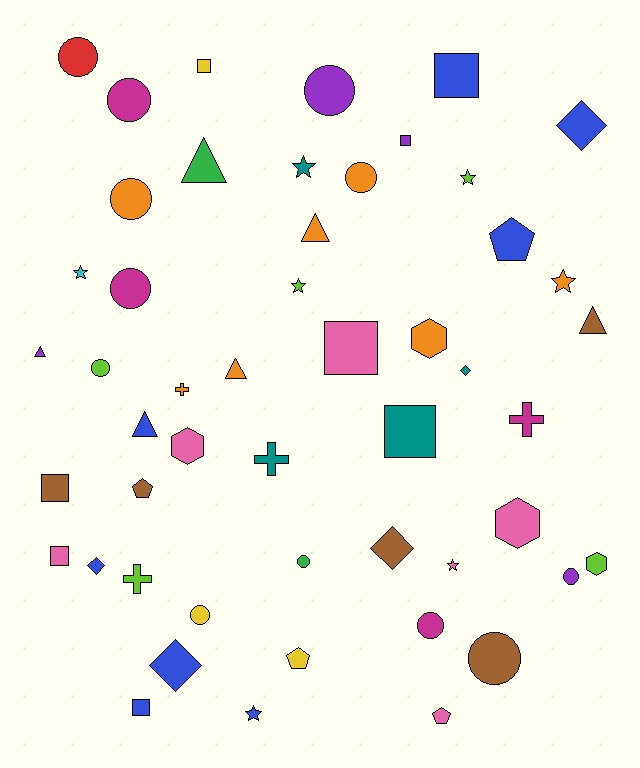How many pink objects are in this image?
There are 6 pink objects.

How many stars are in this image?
There are 7 stars.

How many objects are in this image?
There are 50 objects.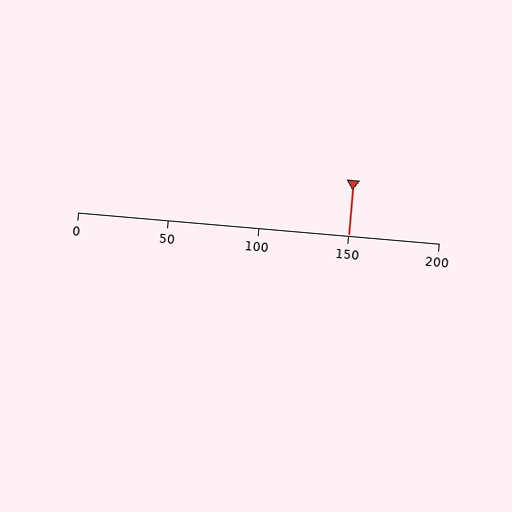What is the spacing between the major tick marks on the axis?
The major ticks are spaced 50 apart.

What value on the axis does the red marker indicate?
The marker indicates approximately 150.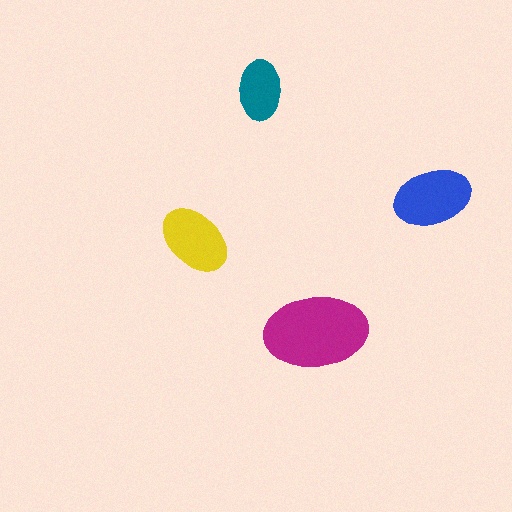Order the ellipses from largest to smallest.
the magenta one, the blue one, the yellow one, the teal one.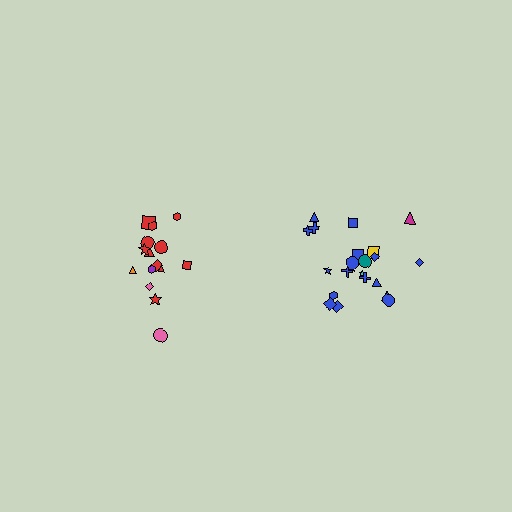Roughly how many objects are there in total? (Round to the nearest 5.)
Roughly 35 objects in total.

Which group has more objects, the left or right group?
The right group.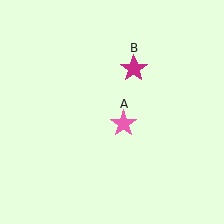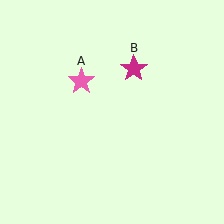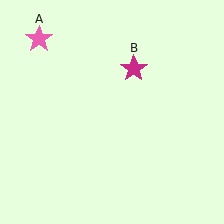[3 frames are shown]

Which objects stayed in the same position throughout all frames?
Magenta star (object B) remained stationary.